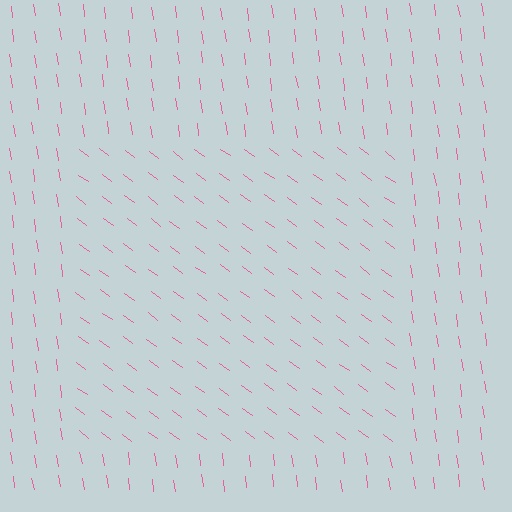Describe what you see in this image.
The image is filled with small pink line segments. A rectangle region in the image has lines oriented differently from the surrounding lines, creating a visible texture boundary.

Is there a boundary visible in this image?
Yes, there is a texture boundary formed by a change in line orientation.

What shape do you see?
I see a rectangle.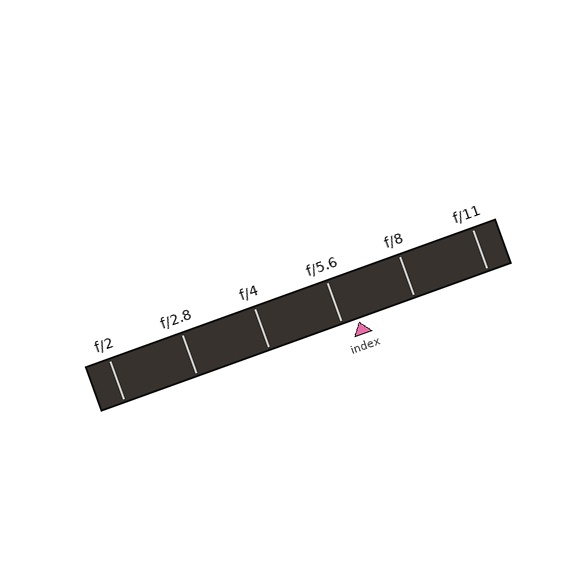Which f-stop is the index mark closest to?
The index mark is closest to f/5.6.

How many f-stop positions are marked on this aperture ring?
There are 6 f-stop positions marked.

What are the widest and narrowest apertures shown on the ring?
The widest aperture shown is f/2 and the narrowest is f/11.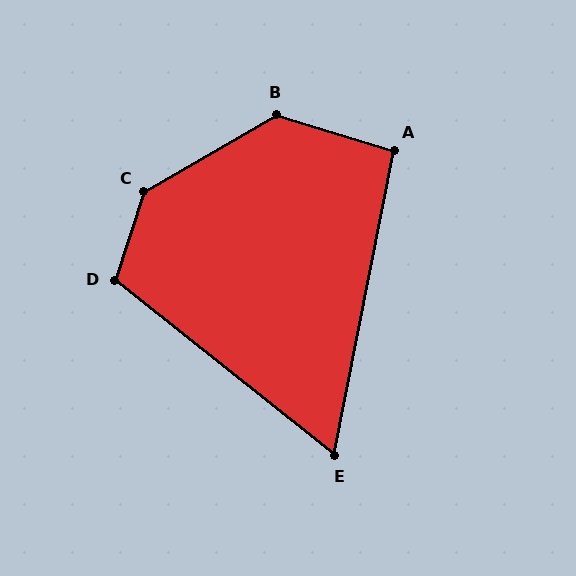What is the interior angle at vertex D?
Approximately 110 degrees (obtuse).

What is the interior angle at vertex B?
Approximately 133 degrees (obtuse).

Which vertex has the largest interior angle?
C, at approximately 138 degrees.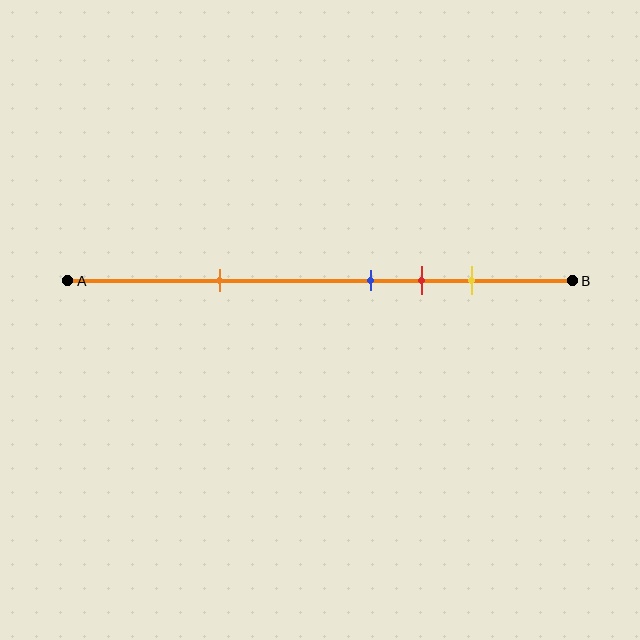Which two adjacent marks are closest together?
The blue and red marks are the closest adjacent pair.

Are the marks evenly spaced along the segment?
No, the marks are not evenly spaced.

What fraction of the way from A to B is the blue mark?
The blue mark is approximately 60% (0.6) of the way from A to B.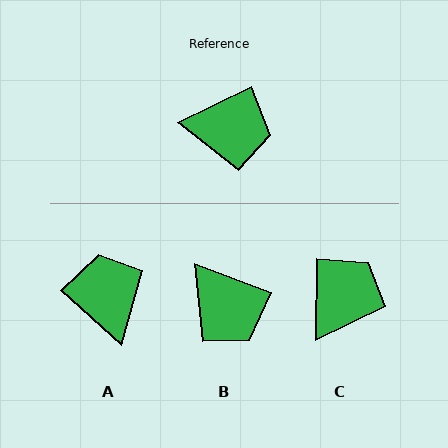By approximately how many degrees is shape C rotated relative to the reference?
Approximately 64 degrees counter-clockwise.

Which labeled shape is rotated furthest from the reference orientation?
A, about 112 degrees away.